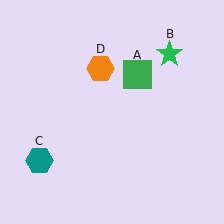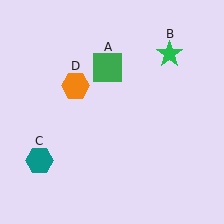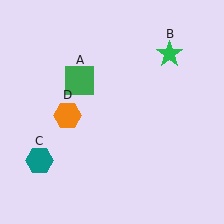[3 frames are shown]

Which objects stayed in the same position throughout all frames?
Green star (object B) and teal hexagon (object C) remained stationary.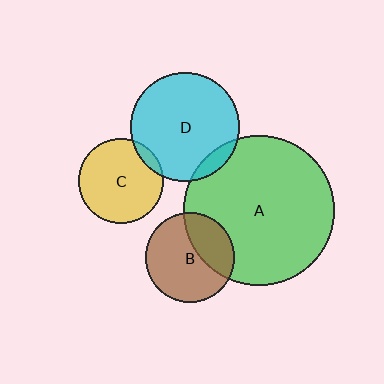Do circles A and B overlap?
Yes.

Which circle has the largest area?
Circle A (green).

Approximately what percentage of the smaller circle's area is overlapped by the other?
Approximately 35%.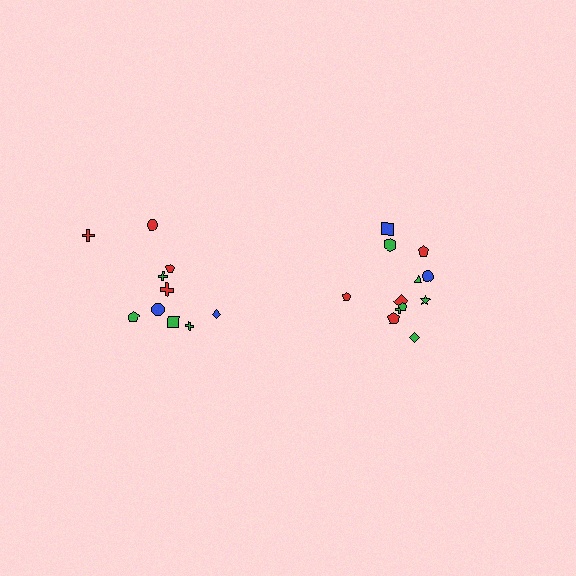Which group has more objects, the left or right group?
The right group.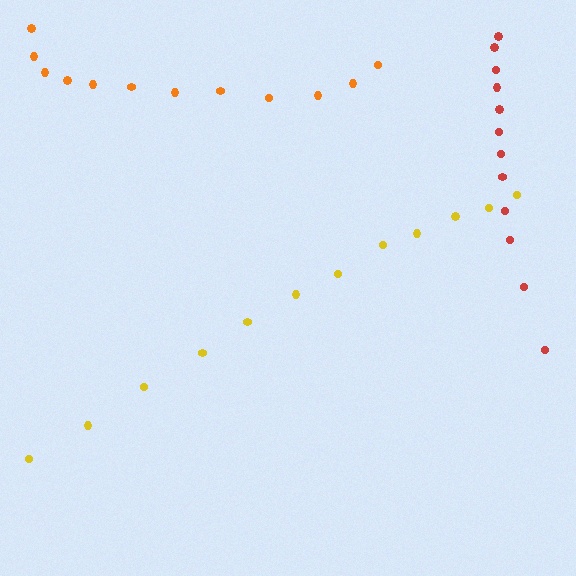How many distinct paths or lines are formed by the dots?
There are 3 distinct paths.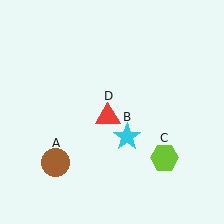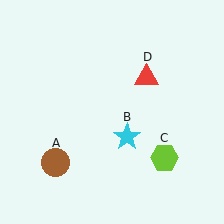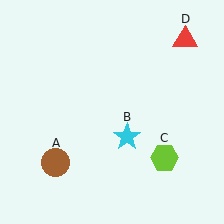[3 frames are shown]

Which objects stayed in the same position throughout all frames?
Brown circle (object A) and cyan star (object B) and lime hexagon (object C) remained stationary.